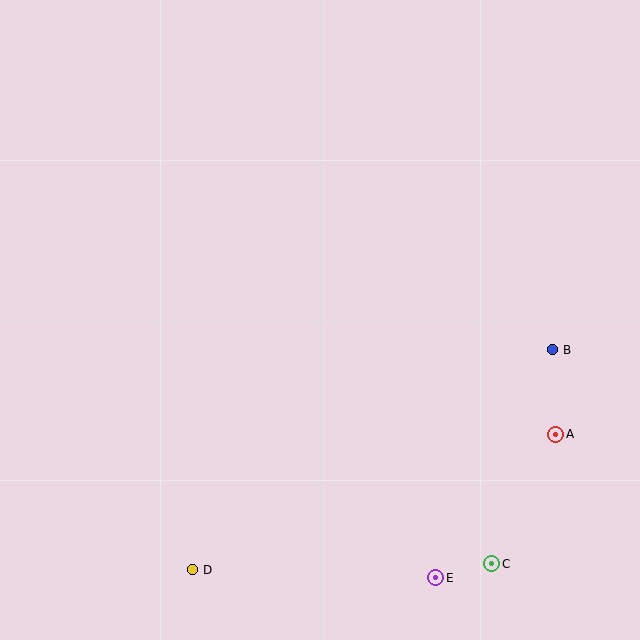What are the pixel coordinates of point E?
Point E is at (436, 578).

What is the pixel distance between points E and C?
The distance between E and C is 58 pixels.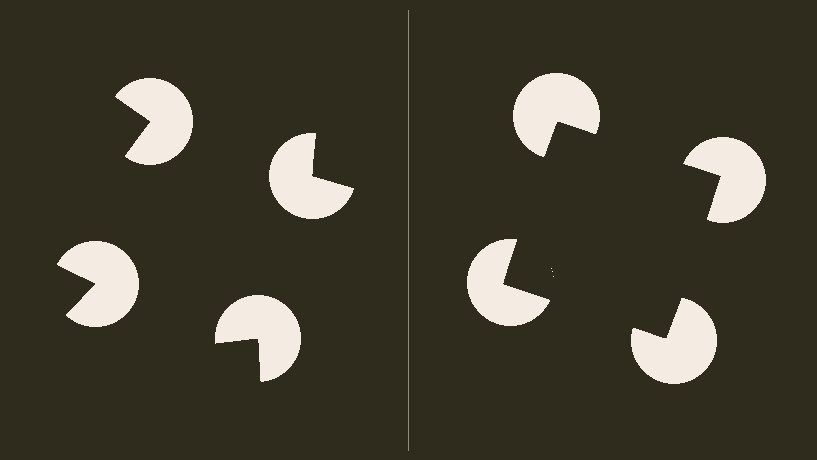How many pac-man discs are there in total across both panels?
8 — 4 on each side.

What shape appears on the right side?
An illusory square.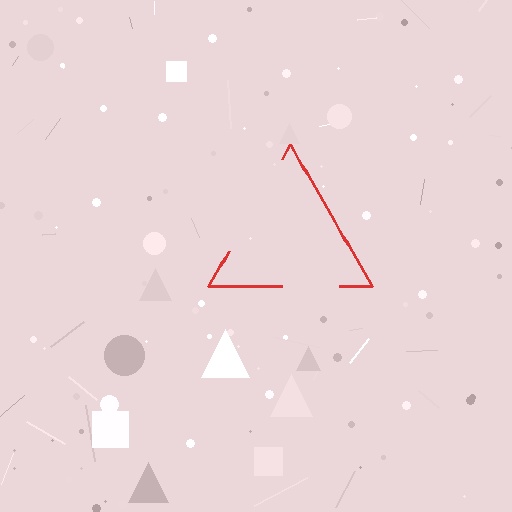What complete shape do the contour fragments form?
The contour fragments form a triangle.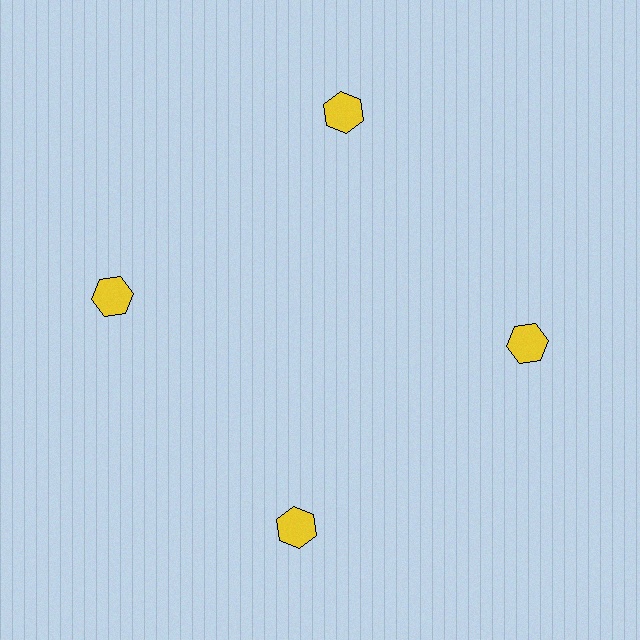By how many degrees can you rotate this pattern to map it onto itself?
The pattern maps onto itself every 90 degrees of rotation.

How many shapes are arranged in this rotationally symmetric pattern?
There are 4 shapes, arranged in 4 groups of 1.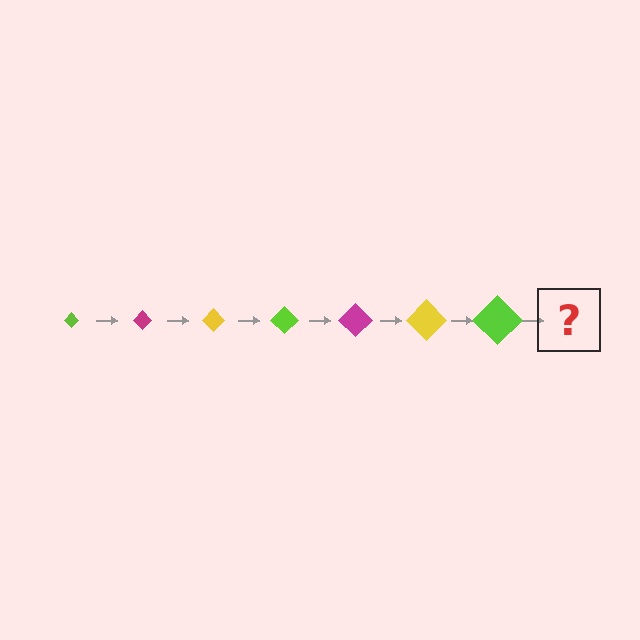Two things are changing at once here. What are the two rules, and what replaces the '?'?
The two rules are that the diamond grows larger each step and the color cycles through lime, magenta, and yellow. The '?' should be a magenta diamond, larger than the previous one.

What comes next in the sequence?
The next element should be a magenta diamond, larger than the previous one.